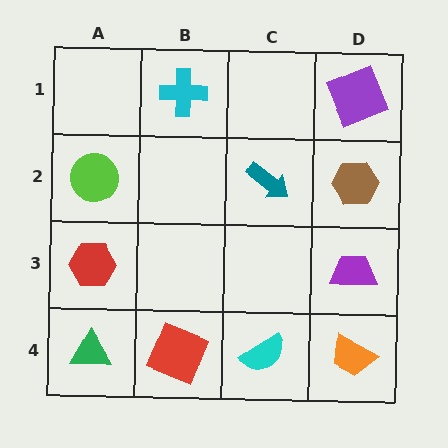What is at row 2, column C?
A teal arrow.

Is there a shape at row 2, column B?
No, that cell is empty.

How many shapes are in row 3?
2 shapes.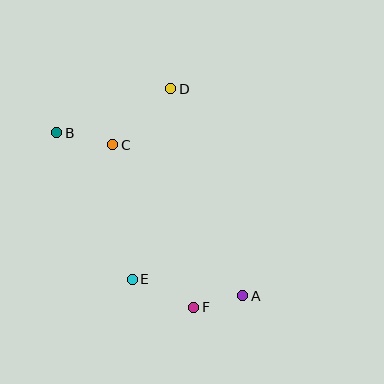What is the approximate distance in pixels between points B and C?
The distance between B and C is approximately 57 pixels.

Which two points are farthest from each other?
Points A and B are farthest from each other.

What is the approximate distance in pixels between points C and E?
The distance between C and E is approximately 136 pixels.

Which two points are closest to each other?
Points A and F are closest to each other.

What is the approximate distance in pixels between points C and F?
The distance between C and F is approximately 181 pixels.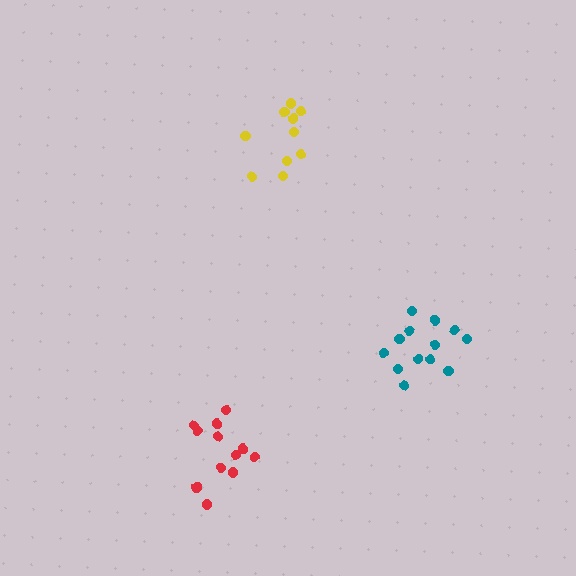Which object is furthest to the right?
The teal cluster is rightmost.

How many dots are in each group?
Group 1: 10 dots, Group 2: 12 dots, Group 3: 13 dots (35 total).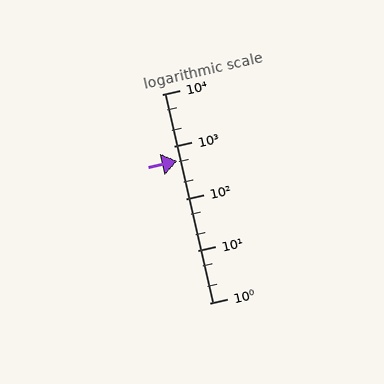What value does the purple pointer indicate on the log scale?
The pointer indicates approximately 530.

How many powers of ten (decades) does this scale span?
The scale spans 4 decades, from 1 to 10000.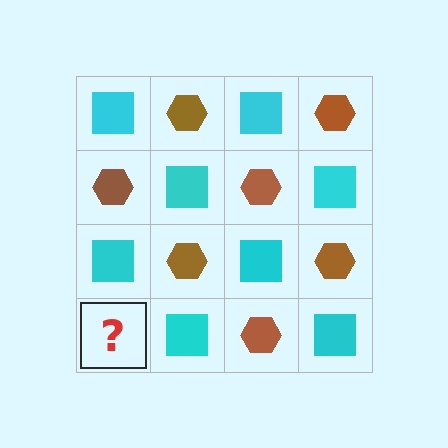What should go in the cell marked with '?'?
The missing cell should contain a brown hexagon.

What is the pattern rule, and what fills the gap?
The rule is that it alternates cyan square and brown hexagon in a checkerboard pattern. The gap should be filled with a brown hexagon.